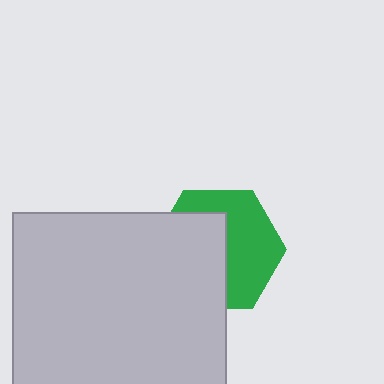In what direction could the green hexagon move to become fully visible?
The green hexagon could move right. That would shift it out from behind the light gray square entirely.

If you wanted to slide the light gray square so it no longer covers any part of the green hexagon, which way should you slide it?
Slide it left — that is the most direct way to separate the two shapes.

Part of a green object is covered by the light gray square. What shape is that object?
It is a hexagon.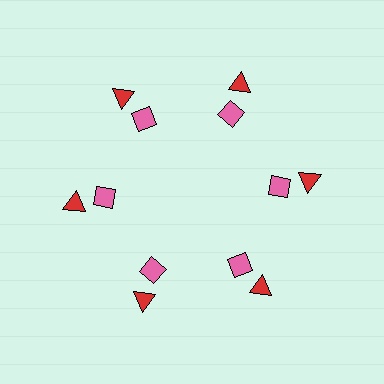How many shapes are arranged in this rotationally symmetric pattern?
There are 12 shapes, arranged in 6 groups of 2.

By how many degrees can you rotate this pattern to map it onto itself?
The pattern maps onto itself every 60 degrees of rotation.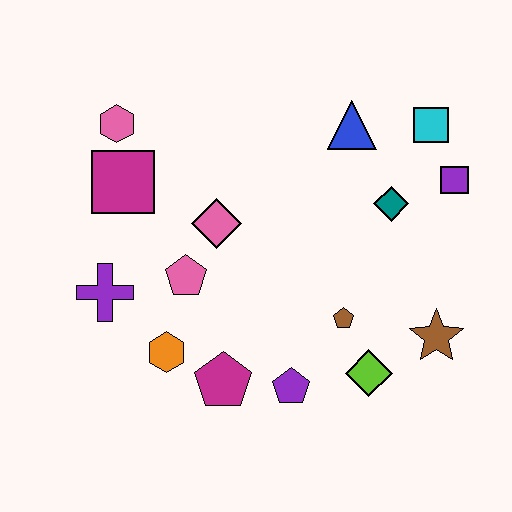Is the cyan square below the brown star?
No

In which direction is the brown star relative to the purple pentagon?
The brown star is to the right of the purple pentagon.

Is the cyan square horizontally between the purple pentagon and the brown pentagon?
No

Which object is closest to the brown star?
The lime diamond is closest to the brown star.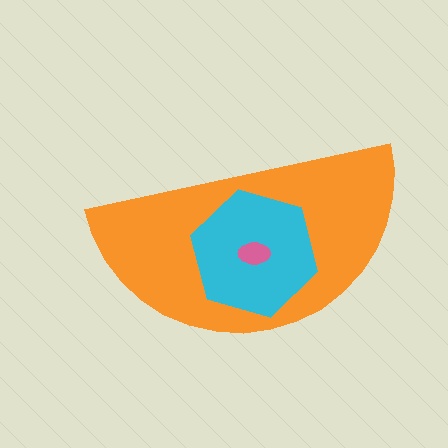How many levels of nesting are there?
3.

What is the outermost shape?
The orange semicircle.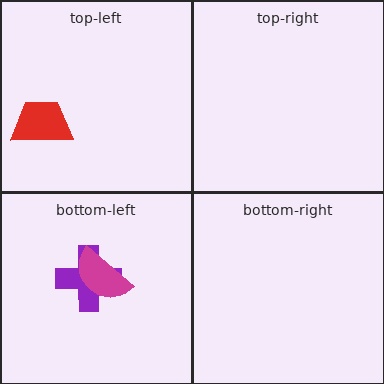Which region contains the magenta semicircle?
The bottom-left region.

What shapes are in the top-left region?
The red trapezoid.